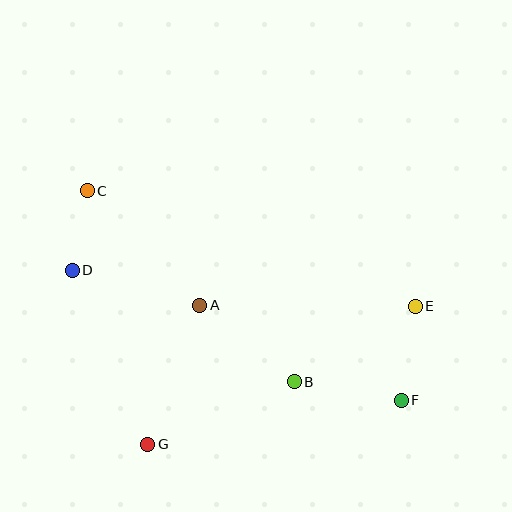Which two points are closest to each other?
Points C and D are closest to each other.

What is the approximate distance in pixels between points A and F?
The distance between A and F is approximately 223 pixels.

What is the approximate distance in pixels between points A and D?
The distance between A and D is approximately 132 pixels.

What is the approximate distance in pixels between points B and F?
The distance between B and F is approximately 108 pixels.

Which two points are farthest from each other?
Points C and F are farthest from each other.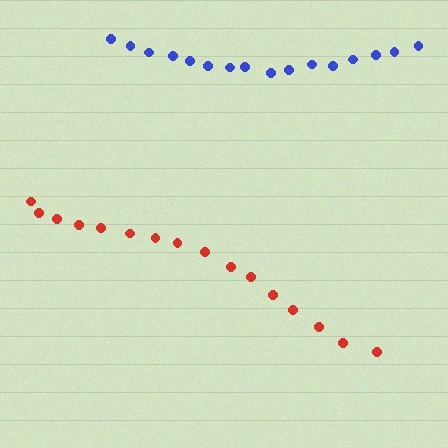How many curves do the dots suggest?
There are 2 distinct paths.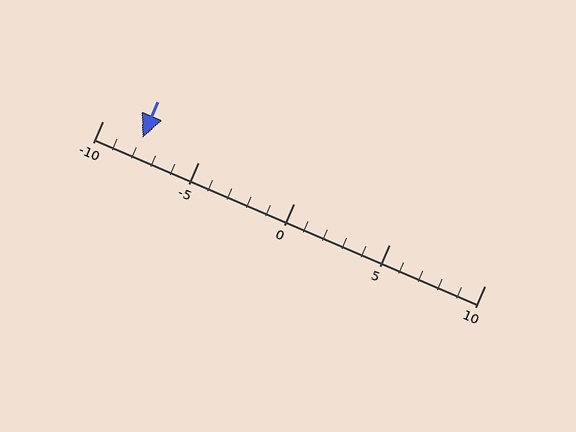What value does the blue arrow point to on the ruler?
The blue arrow points to approximately -8.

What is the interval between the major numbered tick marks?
The major tick marks are spaced 5 units apart.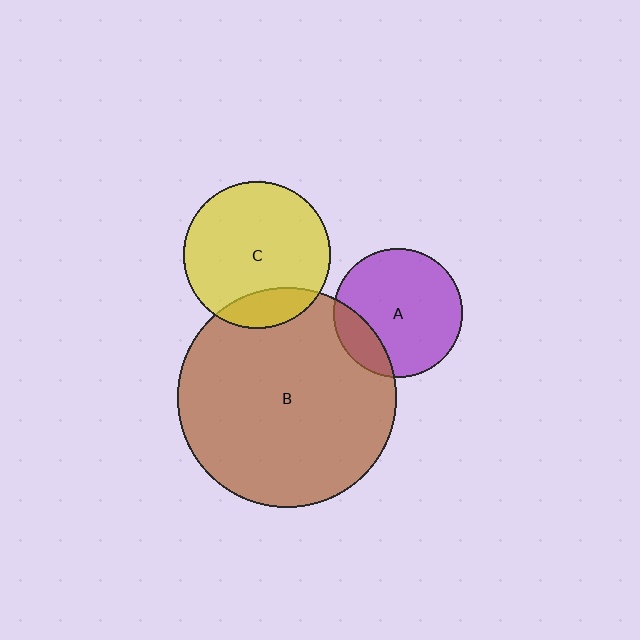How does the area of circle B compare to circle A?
Approximately 2.9 times.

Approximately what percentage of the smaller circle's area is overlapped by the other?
Approximately 20%.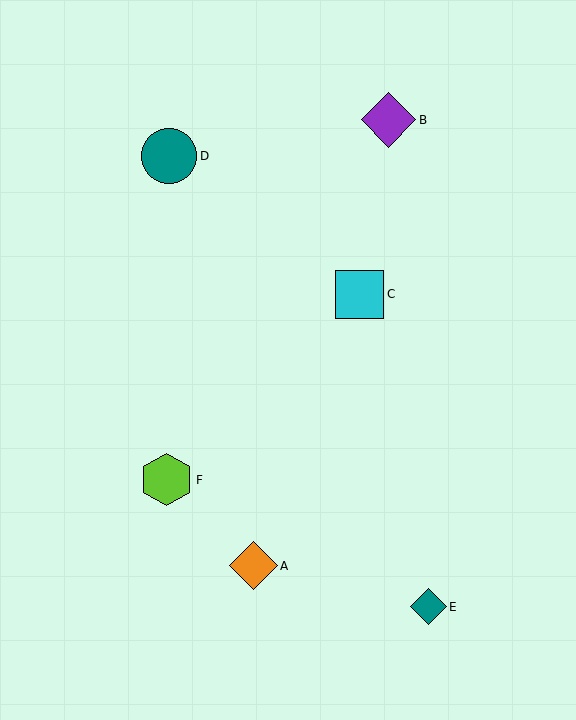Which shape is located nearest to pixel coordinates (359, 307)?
The cyan square (labeled C) at (360, 294) is nearest to that location.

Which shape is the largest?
The teal circle (labeled D) is the largest.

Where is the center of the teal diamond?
The center of the teal diamond is at (429, 607).